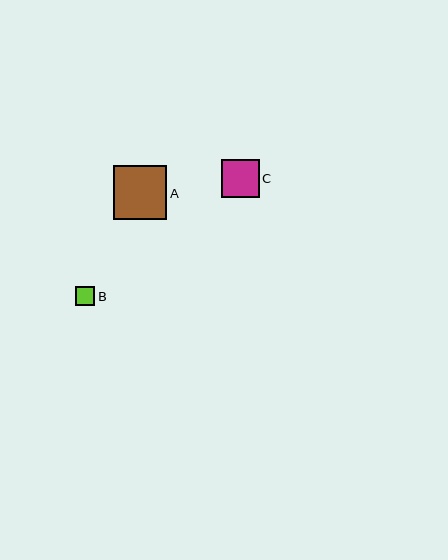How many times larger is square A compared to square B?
Square A is approximately 2.8 times the size of square B.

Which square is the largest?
Square A is the largest with a size of approximately 53 pixels.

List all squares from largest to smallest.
From largest to smallest: A, C, B.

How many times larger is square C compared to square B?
Square C is approximately 2.0 times the size of square B.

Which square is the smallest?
Square B is the smallest with a size of approximately 19 pixels.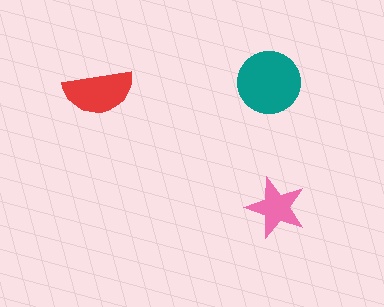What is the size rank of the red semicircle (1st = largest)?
2nd.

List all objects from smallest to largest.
The pink star, the red semicircle, the teal circle.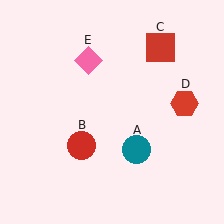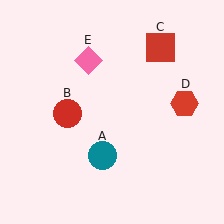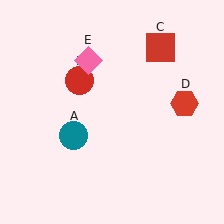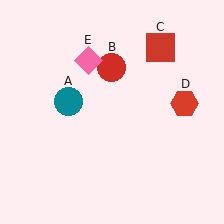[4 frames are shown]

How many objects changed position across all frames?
2 objects changed position: teal circle (object A), red circle (object B).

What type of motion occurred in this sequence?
The teal circle (object A), red circle (object B) rotated clockwise around the center of the scene.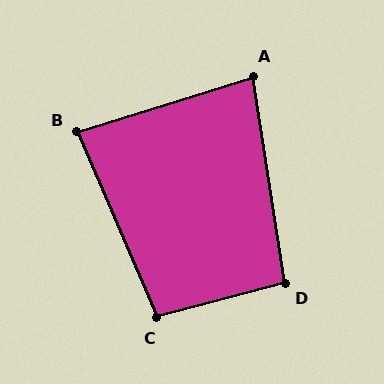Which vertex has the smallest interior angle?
A, at approximately 82 degrees.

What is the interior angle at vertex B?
Approximately 84 degrees (acute).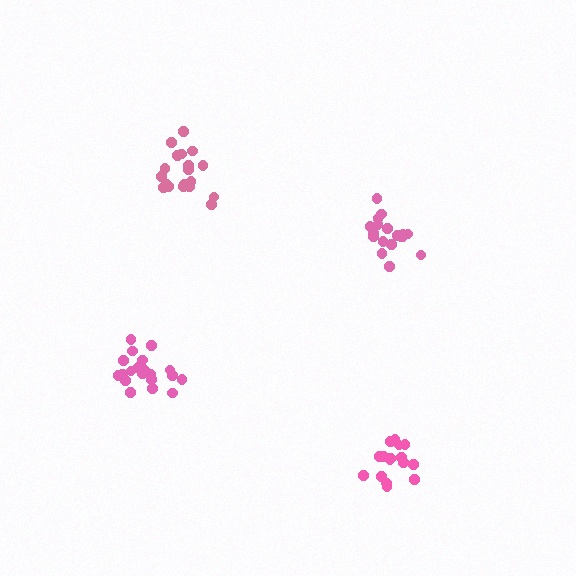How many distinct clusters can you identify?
There are 4 distinct clusters.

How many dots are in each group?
Group 1: 19 dots, Group 2: 18 dots, Group 3: 16 dots, Group 4: 21 dots (74 total).